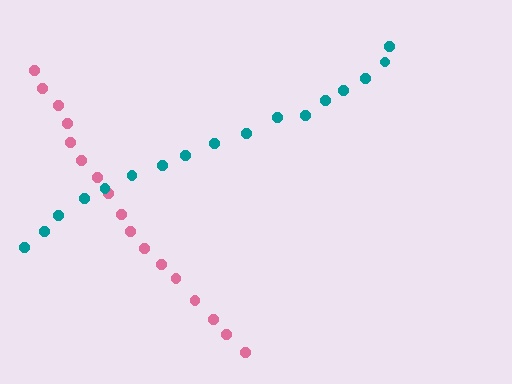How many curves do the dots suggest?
There are 2 distinct paths.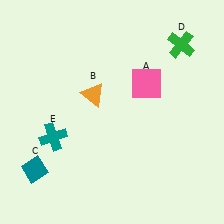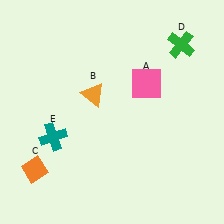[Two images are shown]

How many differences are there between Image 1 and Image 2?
There is 1 difference between the two images.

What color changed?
The diamond (C) changed from teal in Image 1 to orange in Image 2.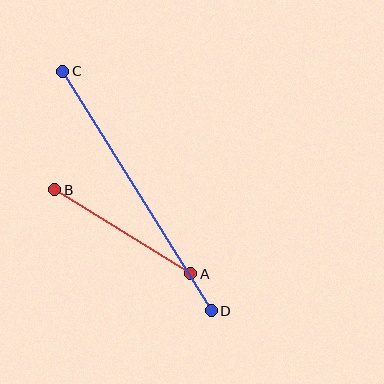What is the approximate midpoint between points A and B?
The midpoint is at approximately (123, 232) pixels.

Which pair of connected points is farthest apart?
Points C and D are farthest apart.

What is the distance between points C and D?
The distance is approximately 282 pixels.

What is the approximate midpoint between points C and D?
The midpoint is at approximately (137, 191) pixels.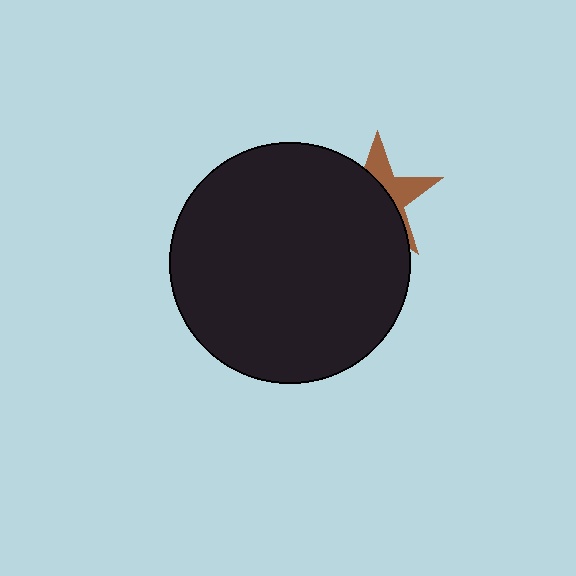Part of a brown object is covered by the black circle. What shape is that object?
It is a star.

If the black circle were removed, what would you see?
You would see the complete brown star.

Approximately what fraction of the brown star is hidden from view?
Roughly 63% of the brown star is hidden behind the black circle.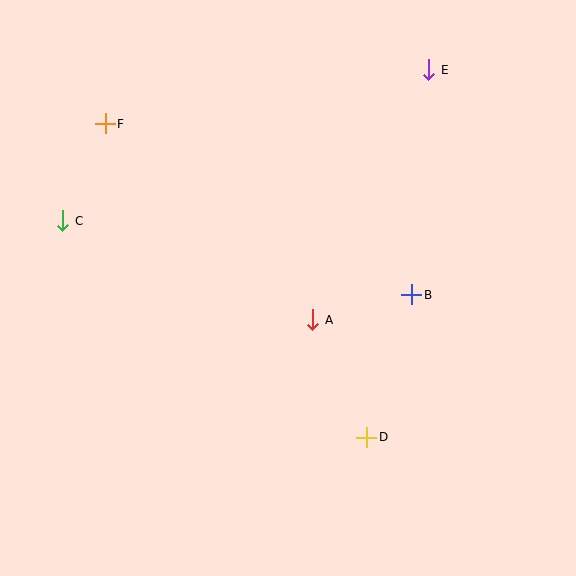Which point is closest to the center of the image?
Point A at (313, 320) is closest to the center.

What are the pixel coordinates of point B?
Point B is at (412, 295).